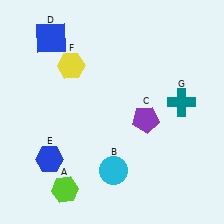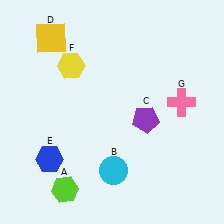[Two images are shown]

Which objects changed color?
D changed from blue to yellow. G changed from teal to pink.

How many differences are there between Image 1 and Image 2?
There are 2 differences between the two images.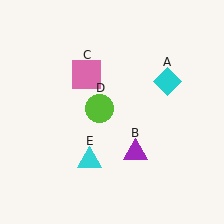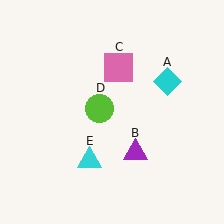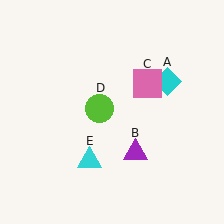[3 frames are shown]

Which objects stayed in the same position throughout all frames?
Cyan diamond (object A) and purple triangle (object B) and lime circle (object D) and cyan triangle (object E) remained stationary.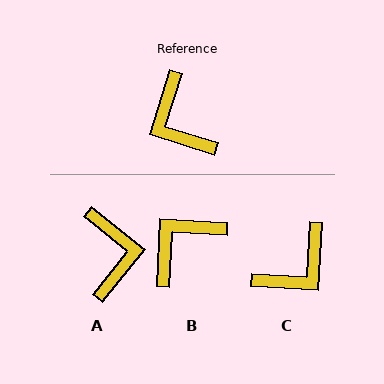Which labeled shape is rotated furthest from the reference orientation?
A, about 159 degrees away.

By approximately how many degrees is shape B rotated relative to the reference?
Approximately 76 degrees clockwise.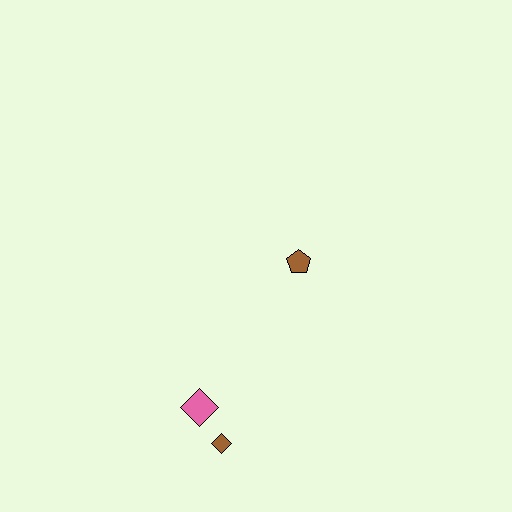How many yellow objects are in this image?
There are no yellow objects.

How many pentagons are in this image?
There is 1 pentagon.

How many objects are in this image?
There are 3 objects.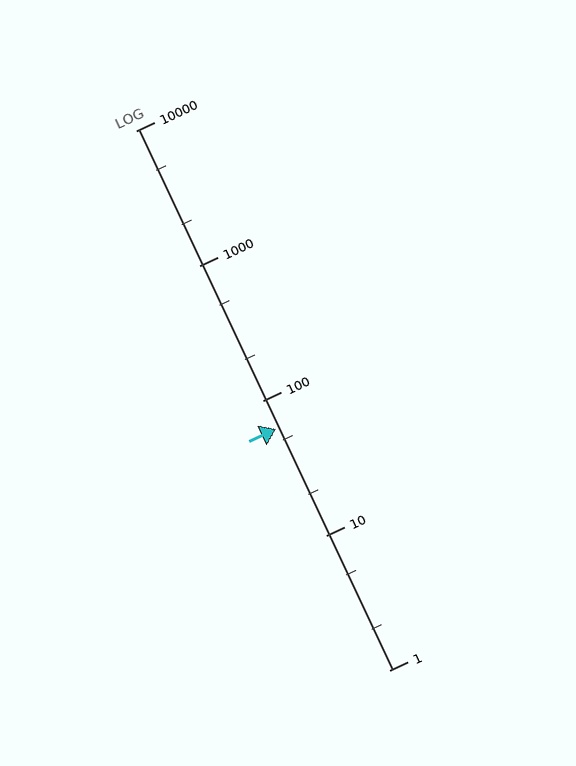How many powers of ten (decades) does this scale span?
The scale spans 4 decades, from 1 to 10000.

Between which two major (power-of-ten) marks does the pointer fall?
The pointer is between 10 and 100.